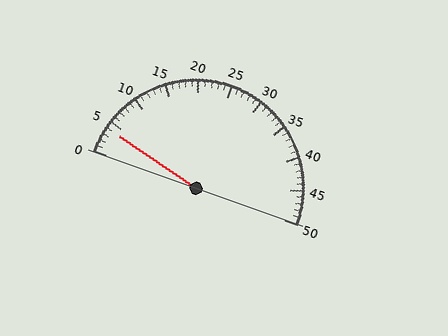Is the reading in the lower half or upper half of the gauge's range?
The reading is in the lower half of the range (0 to 50).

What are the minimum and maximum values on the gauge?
The gauge ranges from 0 to 50.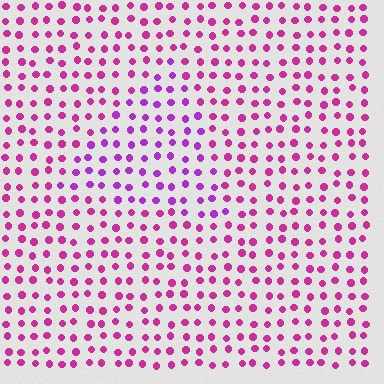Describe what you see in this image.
The image is filled with small magenta elements in a uniform arrangement. A triangle-shaped region is visible where the elements are tinted to a slightly different hue, forming a subtle color boundary.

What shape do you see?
I see a triangle.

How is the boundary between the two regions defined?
The boundary is defined purely by a slight shift in hue (about 30 degrees). Spacing, size, and orientation are identical on both sides.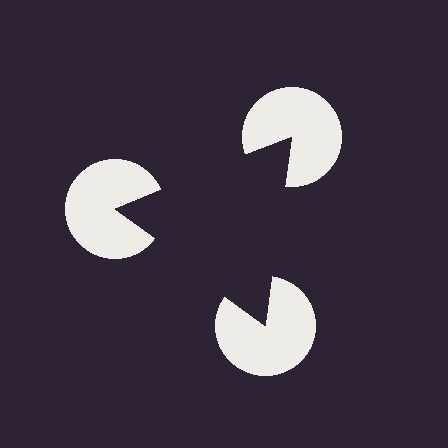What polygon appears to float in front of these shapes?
An illusory triangle — its edges are inferred from the aligned wedge cuts in the pac-man discs, not physically drawn.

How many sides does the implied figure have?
3 sides.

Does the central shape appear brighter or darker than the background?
It typically appears slightly darker than the background, even though no actual brightness change is drawn.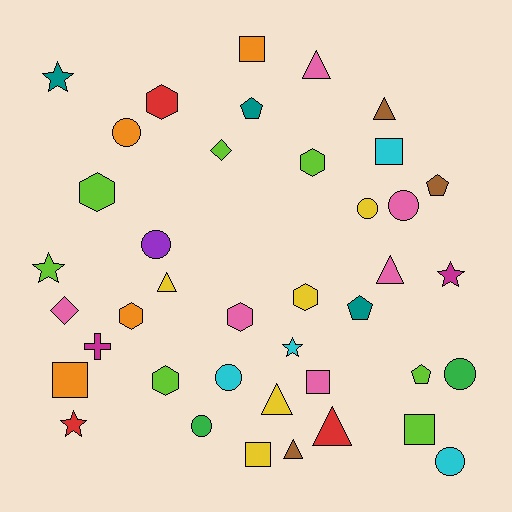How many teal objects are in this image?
There are 3 teal objects.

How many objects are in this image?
There are 40 objects.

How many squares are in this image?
There are 6 squares.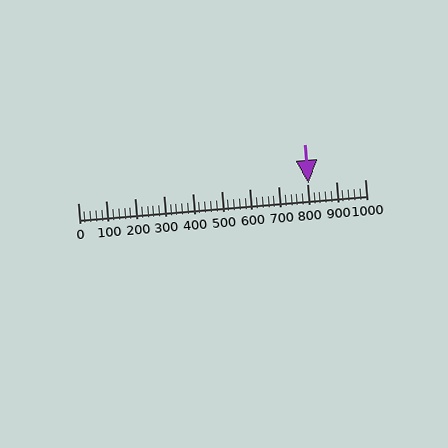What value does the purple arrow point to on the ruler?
The purple arrow points to approximately 803.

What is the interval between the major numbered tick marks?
The major tick marks are spaced 100 units apart.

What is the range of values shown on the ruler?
The ruler shows values from 0 to 1000.